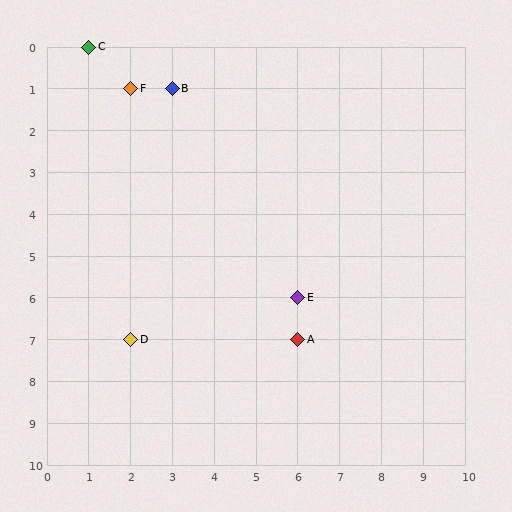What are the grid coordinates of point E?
Point E is at grid coordinates (6, 6).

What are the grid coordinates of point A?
Point A is at grid coordinates (6, 7).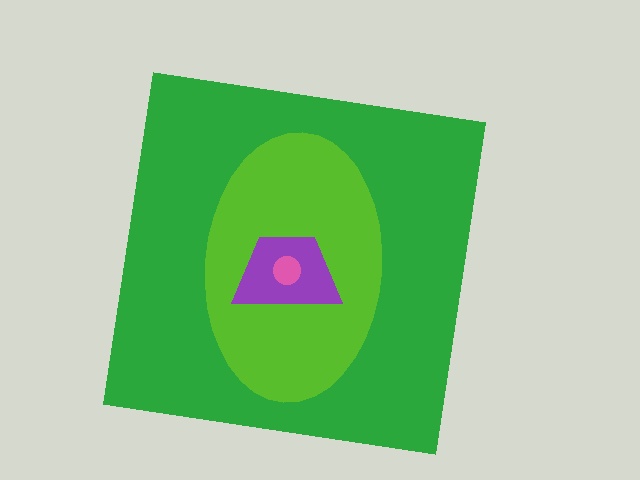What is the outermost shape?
The green square.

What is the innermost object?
The pink circle.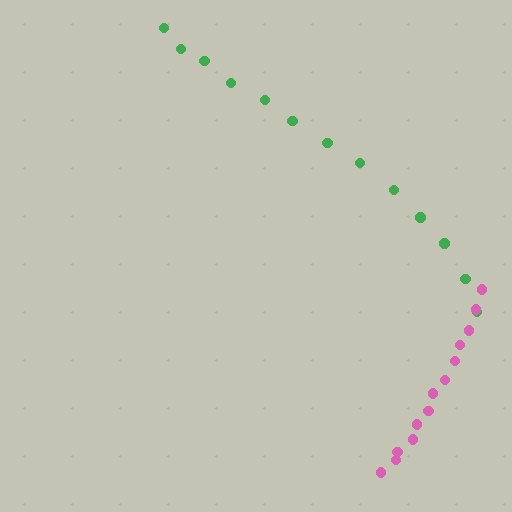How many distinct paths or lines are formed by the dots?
There are 2 distinct paths.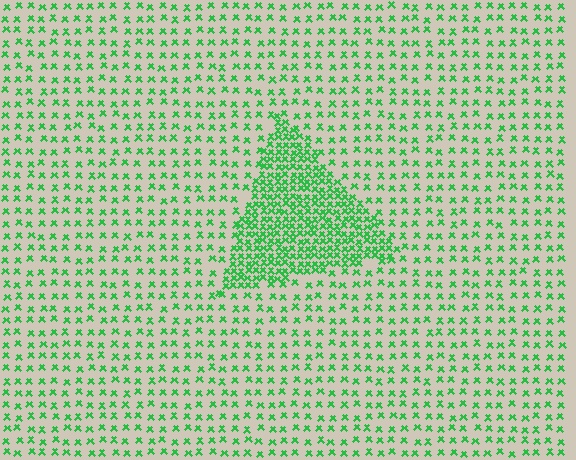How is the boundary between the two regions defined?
The boundary is defined by a change in element density (approximately 2.6x ratio). All elements are the same color, size, and shape.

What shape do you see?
I see a triangle.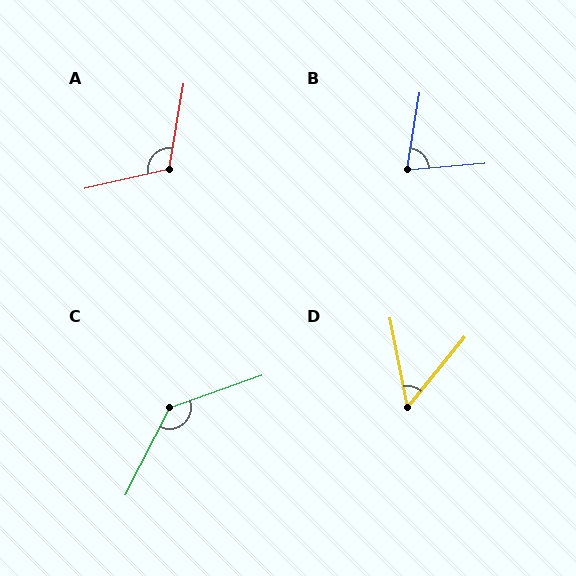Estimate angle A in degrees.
Approximately 112 degrees.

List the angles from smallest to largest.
D (51°), B (76°), A (112°), C (136°).